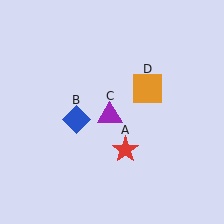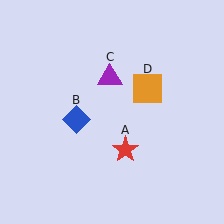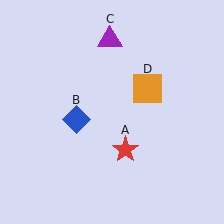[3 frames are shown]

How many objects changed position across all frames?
1 object changed position: purple triangle (object C).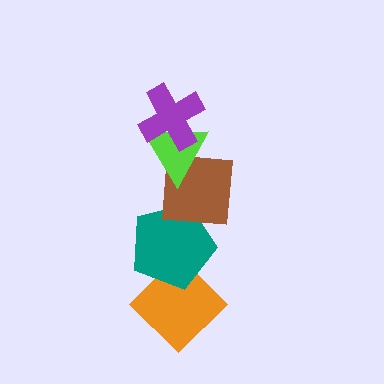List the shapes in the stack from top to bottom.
From top to bottom: the purple cross, the lime triangle, the brown square, the teal pentagon, the orange diamond.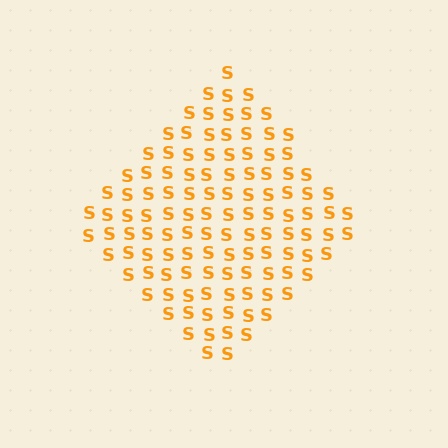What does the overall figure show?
The overall figure shows a diamond.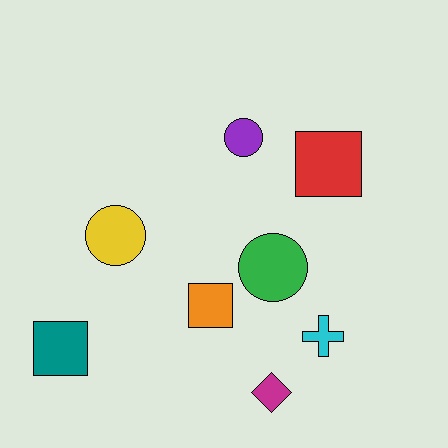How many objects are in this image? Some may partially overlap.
There are 8 objects.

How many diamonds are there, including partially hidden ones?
There is 1 diamond.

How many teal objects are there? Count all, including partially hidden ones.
There is 1 teal object.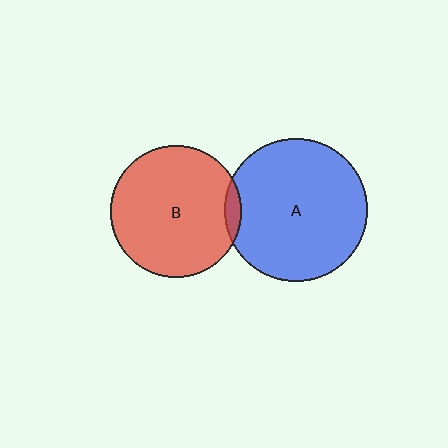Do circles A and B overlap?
Yes.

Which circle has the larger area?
Circle A (blue).